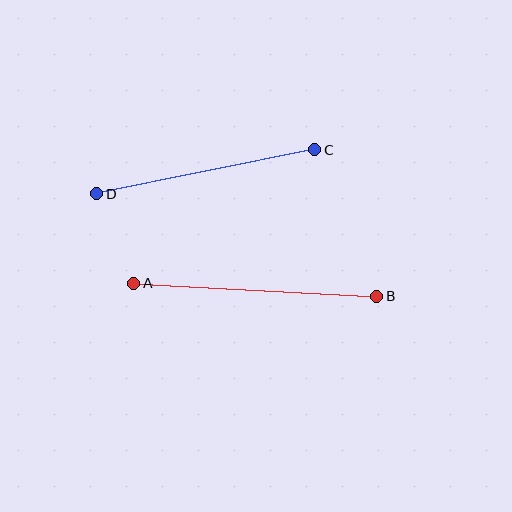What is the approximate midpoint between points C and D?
The midpoint is at approximately (206, 172) pixels.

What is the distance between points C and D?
The distance is approximately 222 pixels.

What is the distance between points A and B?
The distance is approximately 243 pixels.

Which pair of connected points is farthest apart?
Points A and B are farthest apart.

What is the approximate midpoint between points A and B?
The midpoint is at approximately (255, 290) pixels.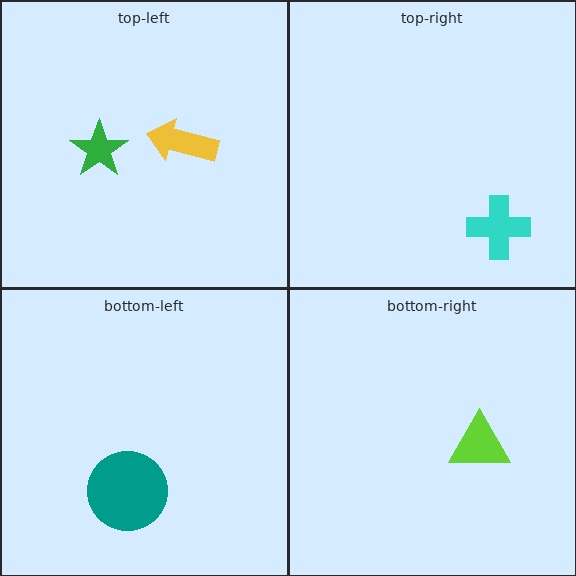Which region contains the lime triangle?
The bottom-right region.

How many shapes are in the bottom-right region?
1.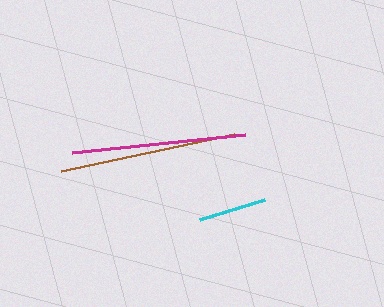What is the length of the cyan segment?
The cyan segment is approximately 68 pixels long.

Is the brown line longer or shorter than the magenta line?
The brown line is longer than the magenta line.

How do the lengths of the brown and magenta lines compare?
The brown and magenta lines are approximately the same length.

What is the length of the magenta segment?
The magenta segment is approximately 174 pixels long.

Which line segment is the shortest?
The cyan line is the shortest at approximately 68 pixels.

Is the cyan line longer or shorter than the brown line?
The brown line is longer than the cyan line.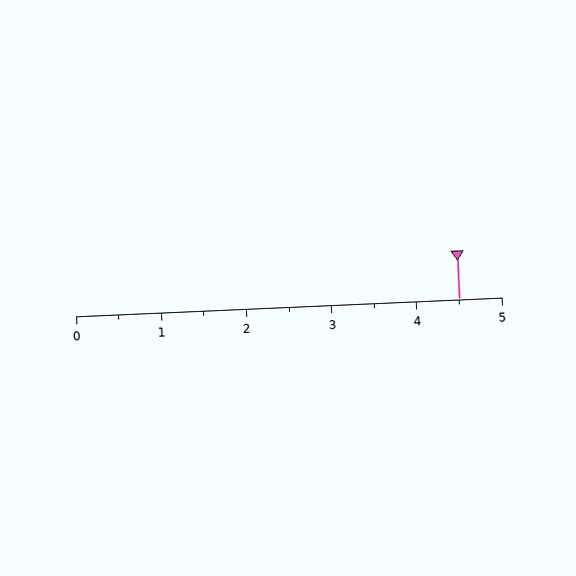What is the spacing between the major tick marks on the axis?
The major ticks are spaced 1 apart.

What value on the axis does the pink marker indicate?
The marker indicates approximately 4.5.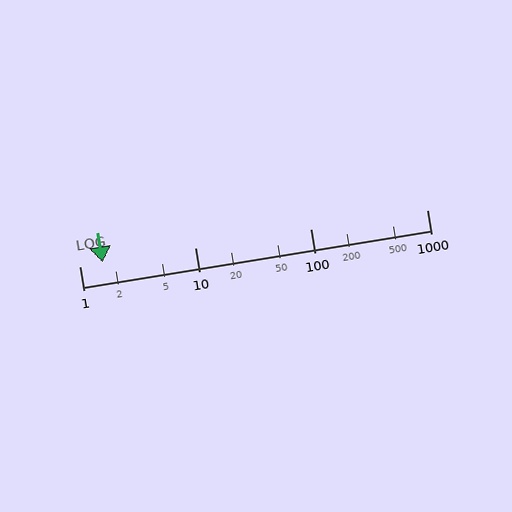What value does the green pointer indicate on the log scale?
The pointer indicates approximately 1.6.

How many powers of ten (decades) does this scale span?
The scale spans 3 decades, from 1 to 1000.